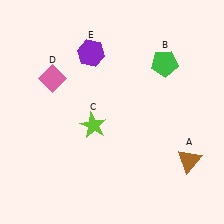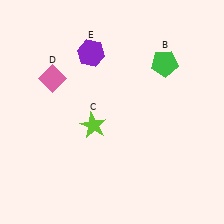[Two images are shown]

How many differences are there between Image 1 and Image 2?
There is 1 difference between the two images.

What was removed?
The brown triangle (A) was removed in Image 2.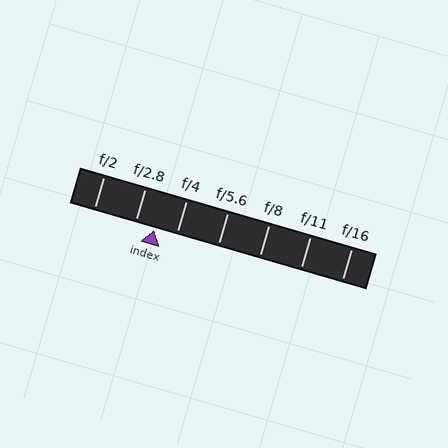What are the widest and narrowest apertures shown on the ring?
The widest aperture shown is f/2 and the narrowest is f/16.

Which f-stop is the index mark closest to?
The index mark is closest to f/2.8.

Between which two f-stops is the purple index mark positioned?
The index mark is between f/2.8 and f/4.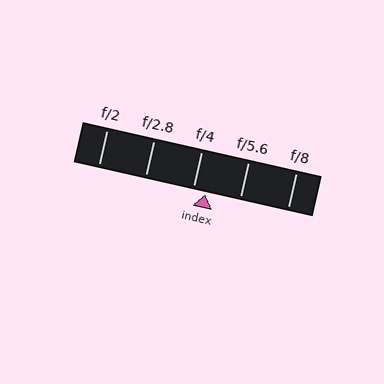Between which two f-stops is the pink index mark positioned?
The index mark is between f/4 and f/5.6.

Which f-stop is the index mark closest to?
The index mark is closest to f/4.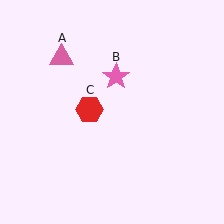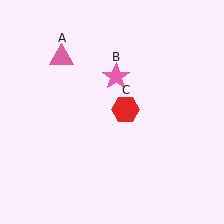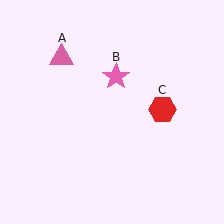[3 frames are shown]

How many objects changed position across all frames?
1 object changed position: red hexagon (object C).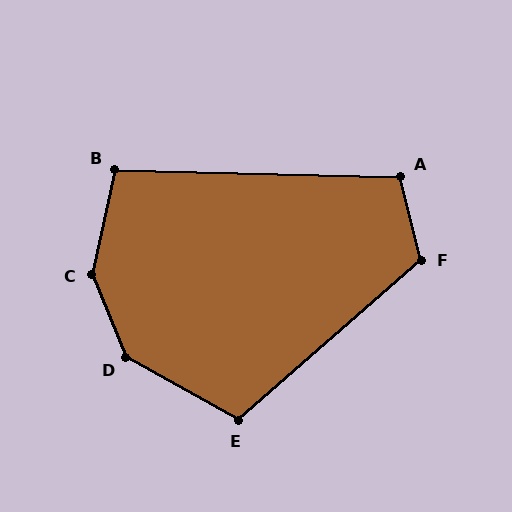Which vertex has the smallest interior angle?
B, at approximately 101 degrees.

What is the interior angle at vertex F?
Approximately 118 degrees (obtuse).